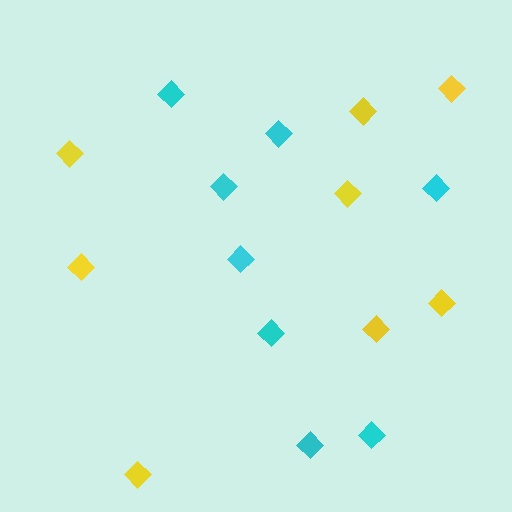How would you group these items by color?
There are 2 groups: one group of yellow diamonds (8) and one group of cyan diamonds (8).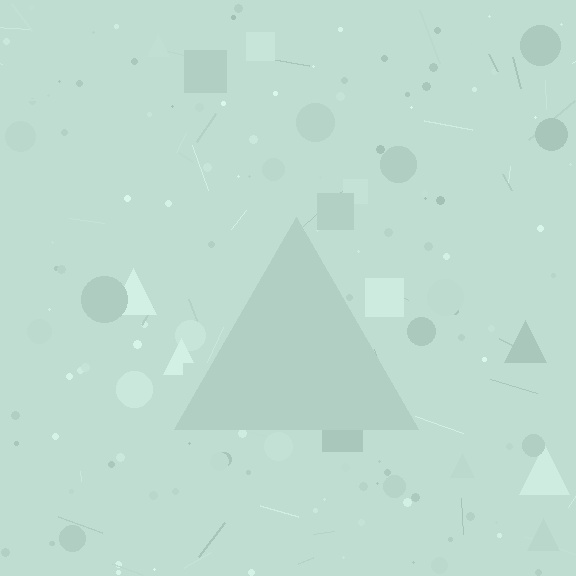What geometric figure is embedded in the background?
A triangle is embedded in the background.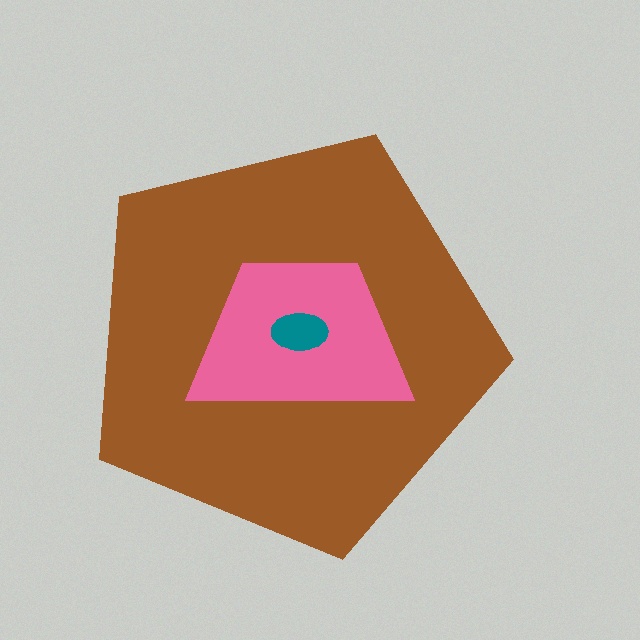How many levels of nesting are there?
3.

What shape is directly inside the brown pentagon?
The pink trapezoid.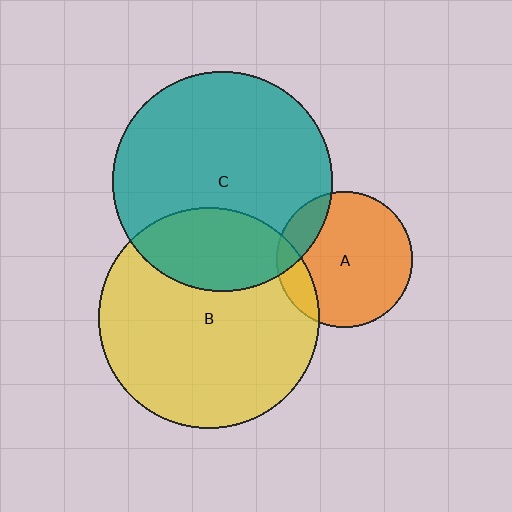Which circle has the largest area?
Circle B (yellow).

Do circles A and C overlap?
Yes.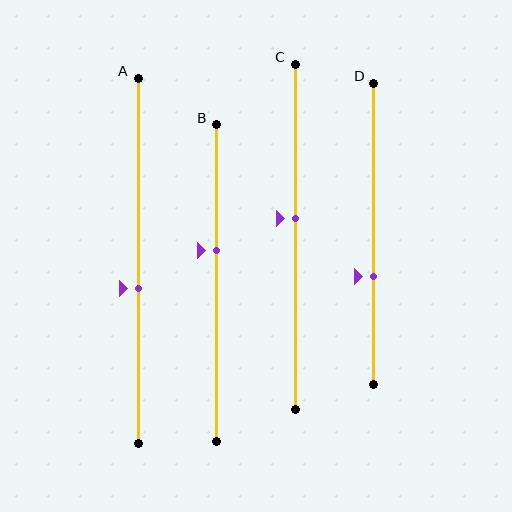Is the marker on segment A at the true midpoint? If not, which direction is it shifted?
No, the marker on segment A is shifted downward by about 8% of the segment length.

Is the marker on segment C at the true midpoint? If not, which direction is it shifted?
No, the marker on segment C is shifted upward by about 5% of the segment length.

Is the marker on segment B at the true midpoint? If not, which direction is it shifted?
No, the marker on segment B is shifted upward by about 10% of the segment length.